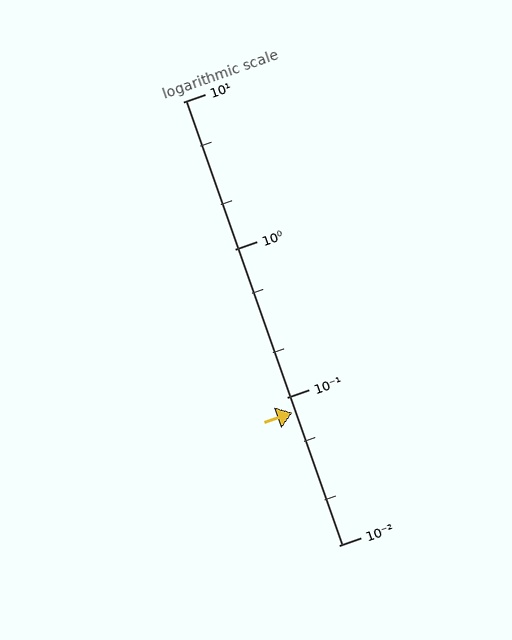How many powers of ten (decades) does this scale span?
The scale spans 3 decades, from 0.01 to 10.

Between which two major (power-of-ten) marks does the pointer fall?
The pointer is between 0.01 and 0.1.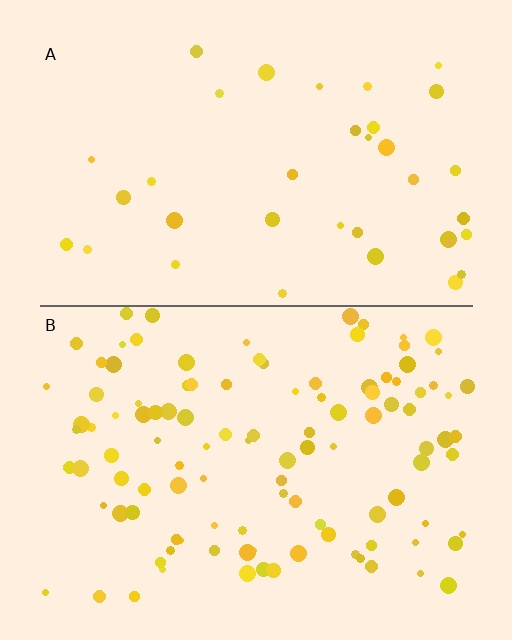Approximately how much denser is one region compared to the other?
Approximately 3.0× — region B over region A.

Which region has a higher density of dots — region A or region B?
B (the bottom).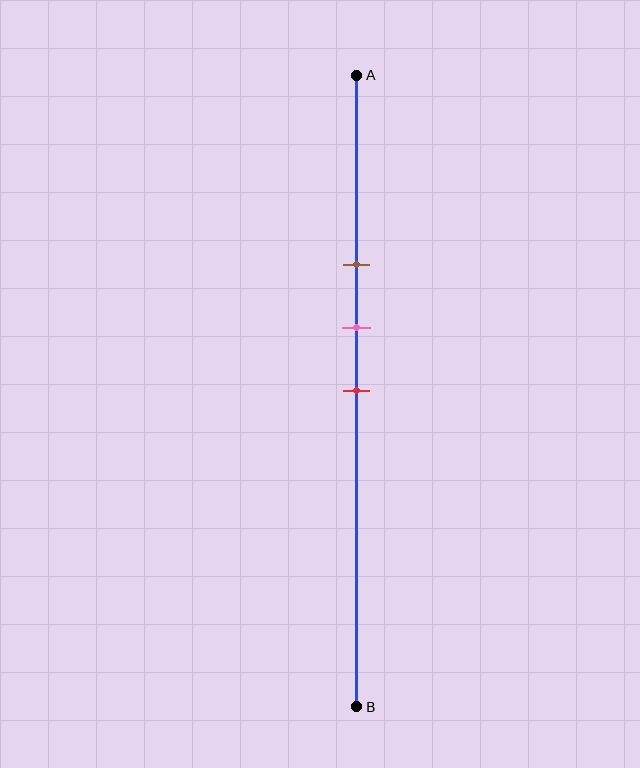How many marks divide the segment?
There are 3 marks dividing the segment.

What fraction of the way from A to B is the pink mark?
The pink mark is approximately 40% (0.4) of the way from A to B.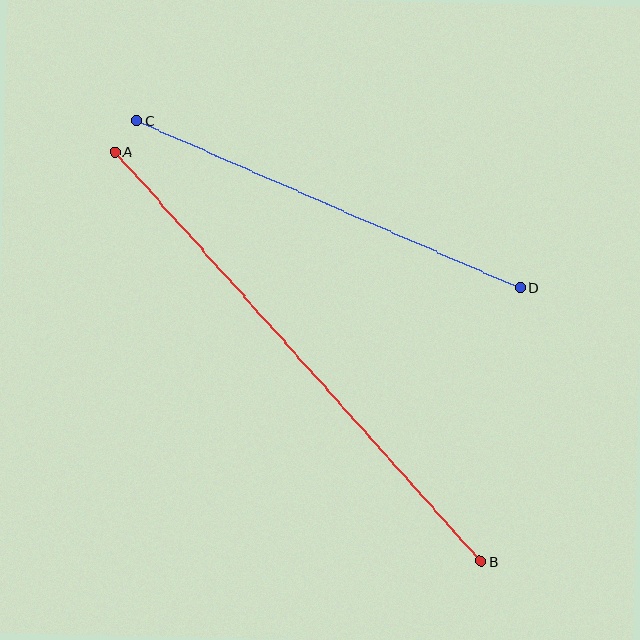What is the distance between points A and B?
The distance is approximately 549 pixels.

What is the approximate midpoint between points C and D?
The midpoint is at approximately (329, 204) pixels.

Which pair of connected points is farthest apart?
Points A and B are farthest apart.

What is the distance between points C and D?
The distance is approximately 417 pixels.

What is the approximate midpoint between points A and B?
The midpoint is at approximately (298, 357) pixels.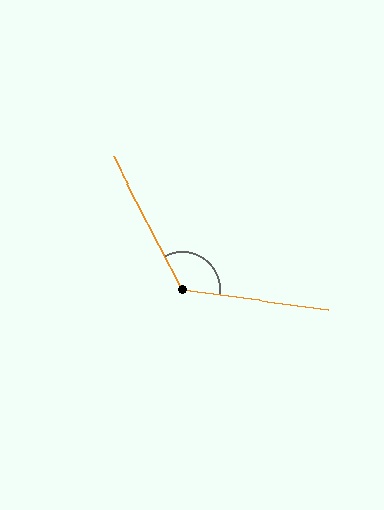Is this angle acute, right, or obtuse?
It is obtuse.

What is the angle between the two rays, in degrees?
Approximately 125 degrees.